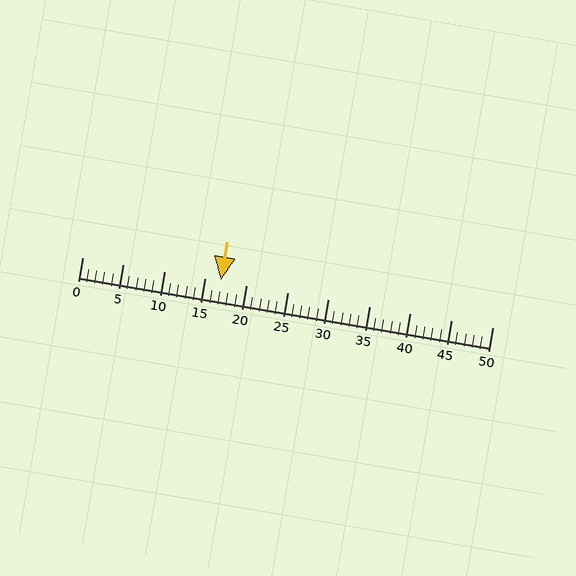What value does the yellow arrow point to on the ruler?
The yellow arrow points to approximately 17.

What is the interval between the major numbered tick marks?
The major tick marks are spaced 5 units apart.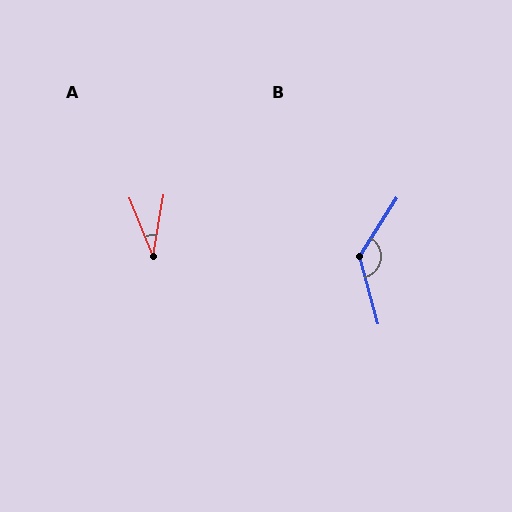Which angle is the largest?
B, at approximately 132 degrees.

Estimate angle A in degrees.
Approximately 31 degrees.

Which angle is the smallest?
A, at approximately 31 degrees.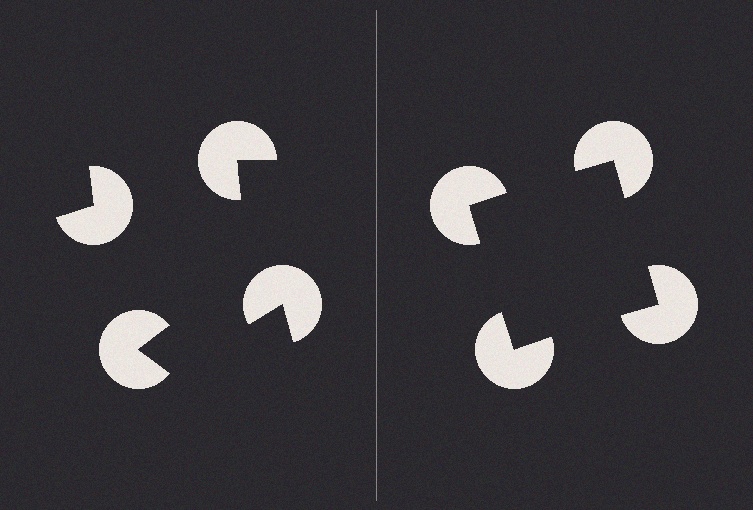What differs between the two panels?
The pac-man discs are positioned identically on both sides; only the wedge orientations differ. On the right they align to a square; on the left they are misaligned.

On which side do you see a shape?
An illusory square appears on the right side. On the left side the wedge cuts are rotated, so no coherent shape forms.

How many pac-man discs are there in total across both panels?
8 — 4 on each side.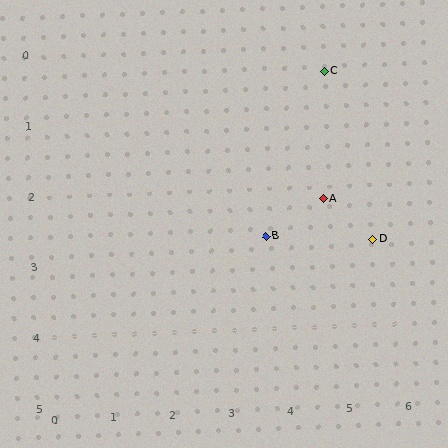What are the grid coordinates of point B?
Point B is at approximately (3.7, 2.7).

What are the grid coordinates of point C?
Point C is at approximately (4.8, 0.4).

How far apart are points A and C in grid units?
Points A and C are about 1.8 grid units apart.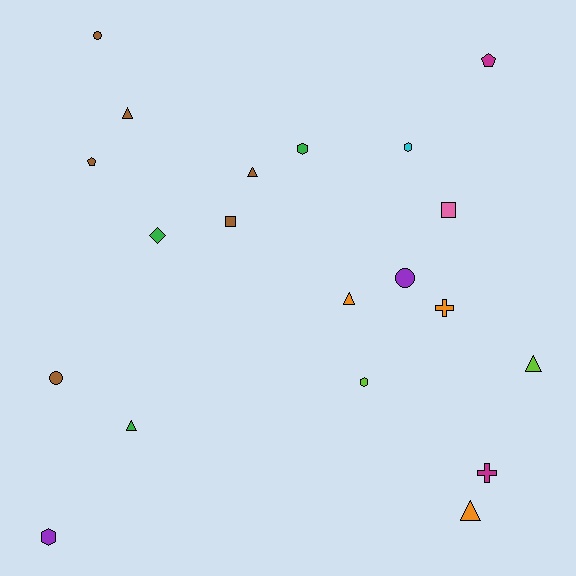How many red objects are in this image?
There are no red objects.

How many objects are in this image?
There are 20 objects.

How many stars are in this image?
There are no stars.